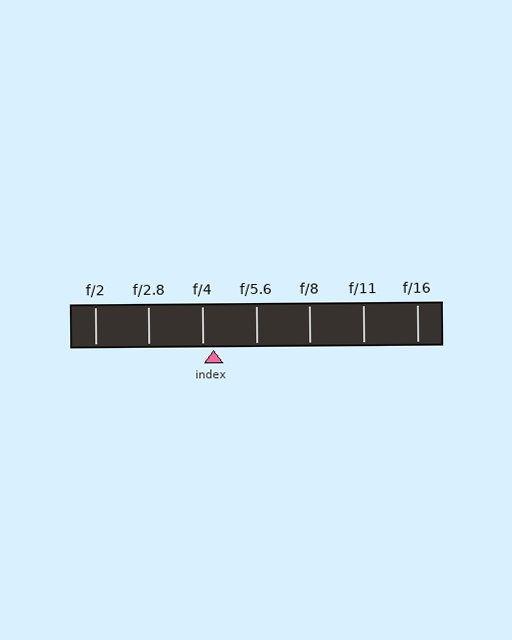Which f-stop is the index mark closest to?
The index mark is closest to f/4.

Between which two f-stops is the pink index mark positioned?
The index mark is between f/4 and f/5.6.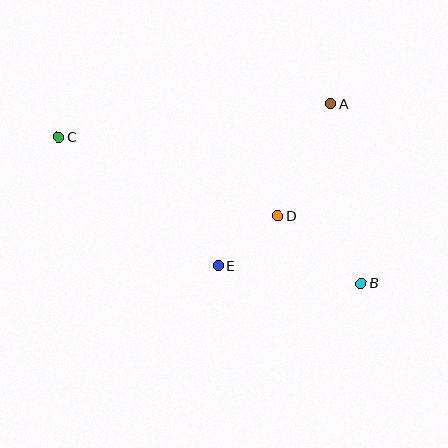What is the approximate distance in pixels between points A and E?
The distance between A and E is approximately 198 pixels.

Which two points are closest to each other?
Points D and E are closest to each other.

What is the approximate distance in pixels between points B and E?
The distance between B and E is approximately 144 pixels.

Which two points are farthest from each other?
Points B and C are farthest from each other.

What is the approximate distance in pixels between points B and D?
The distance between B and D is approximately 107 pixels.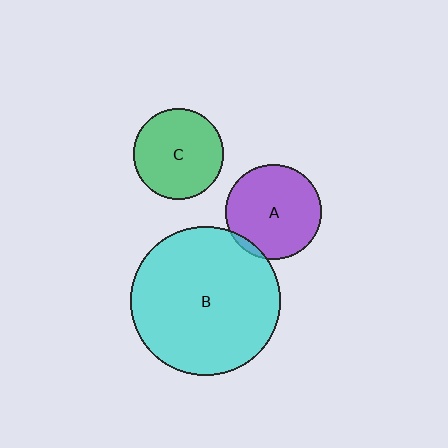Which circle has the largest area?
Circle B (cyan).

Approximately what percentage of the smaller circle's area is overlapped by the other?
Approximately 5%.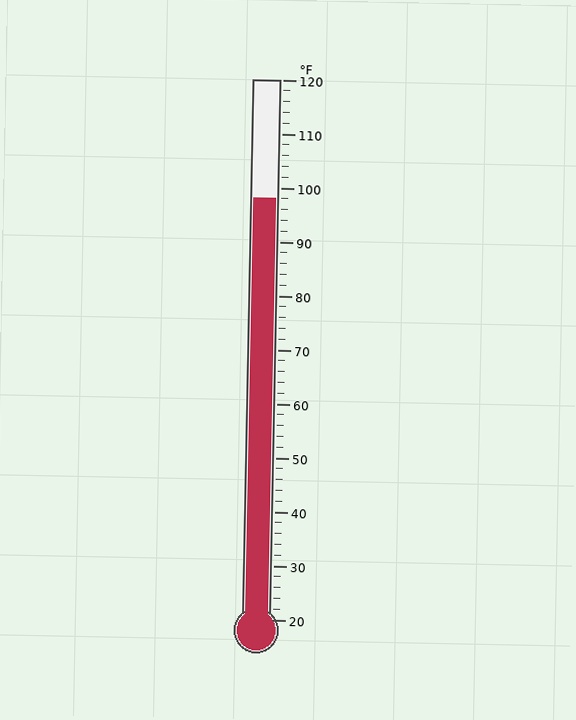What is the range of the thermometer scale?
The thermometer scale ranges from 20°F to 120°F.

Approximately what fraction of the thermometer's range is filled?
The thermometer is filled to approximately 80% of its range.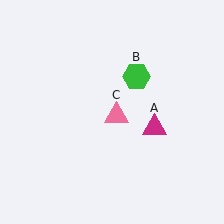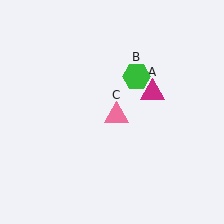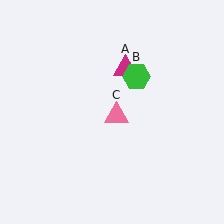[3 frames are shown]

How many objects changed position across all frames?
1 object changed position: magenta triangle (object A).